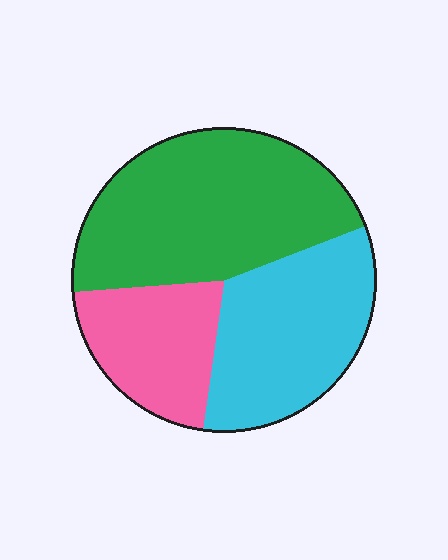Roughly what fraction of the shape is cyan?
Cyan covers 33% of the shape.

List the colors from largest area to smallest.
From largest to smallest: green, cyan, pink.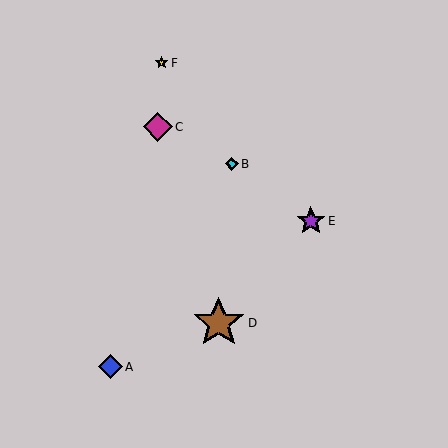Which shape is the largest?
The brown star (labeled D) is the largest.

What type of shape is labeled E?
Shape E is a purple star.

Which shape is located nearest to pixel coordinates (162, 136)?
The magenta diamond (labeled C) at (158, 127) is nearest to that location.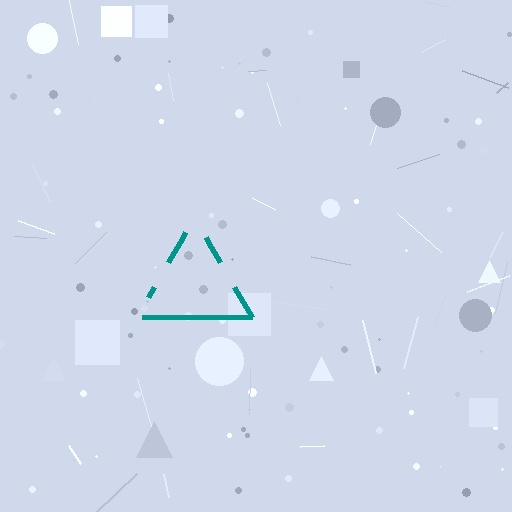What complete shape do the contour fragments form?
The contour fragments form a triangle.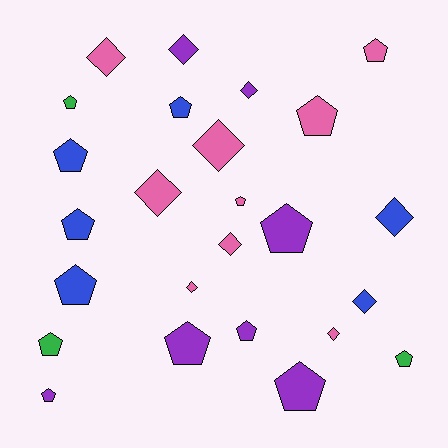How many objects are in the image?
There are 25 objects.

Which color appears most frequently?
Pink, with 9 objects.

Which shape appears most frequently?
Pentagon, with 15 objects.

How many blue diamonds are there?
There are 2 blue diamonds.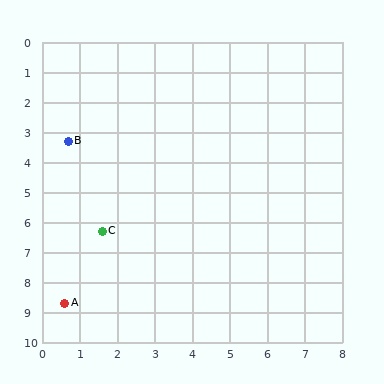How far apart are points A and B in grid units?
Points A and B are about 5.4 grid units apart.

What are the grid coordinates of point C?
Point C is at approximately (1.6, 6.3).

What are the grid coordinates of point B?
Point B is at approximately (0.7, 3.3).